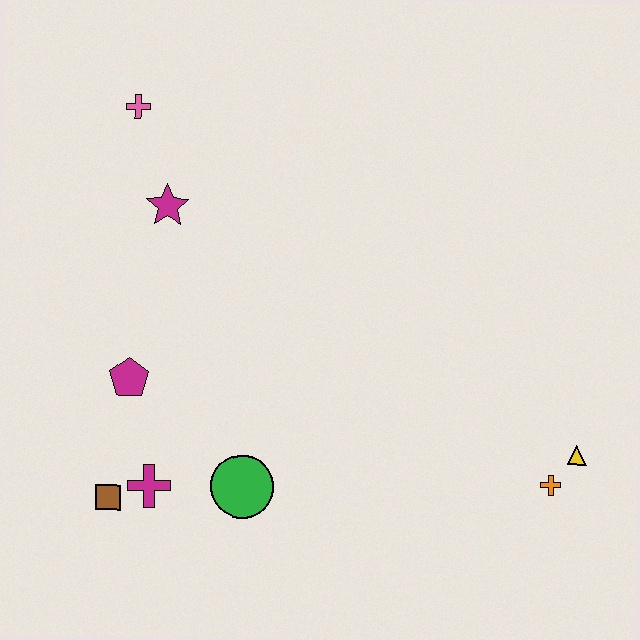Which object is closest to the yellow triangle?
The orange cross is closest to the yellow triangle.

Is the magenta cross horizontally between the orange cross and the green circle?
No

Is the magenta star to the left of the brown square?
No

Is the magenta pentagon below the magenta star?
Yes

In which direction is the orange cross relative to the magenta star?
The orange cross is to the right of the magenta star.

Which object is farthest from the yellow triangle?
The pink cross is farthest from the yellow triangle.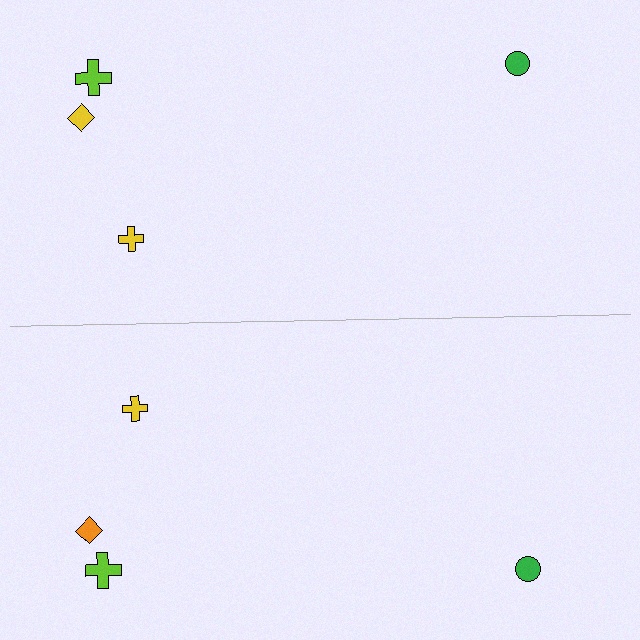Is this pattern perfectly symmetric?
No, the pattern is not perfectly symmetric. The orange diamond on the bottom side breaks the symmetry — its mirror counterpart is yellow.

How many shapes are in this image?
There are 8 shapes in this image.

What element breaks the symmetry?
The orange diamond on the bottom side breaks the symmetry — its mirror counterpart is yellow.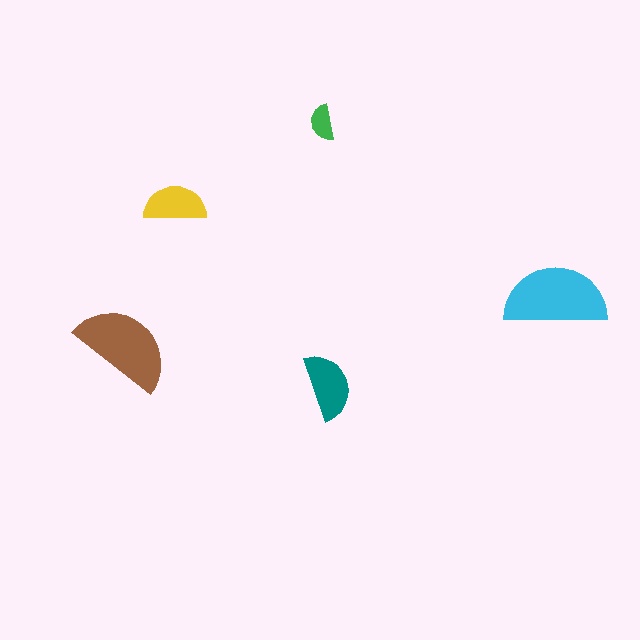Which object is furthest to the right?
The cyan semicircle is rightmost.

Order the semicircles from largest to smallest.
the cyan one, the brown one, the teal one, the yellow one, the green one.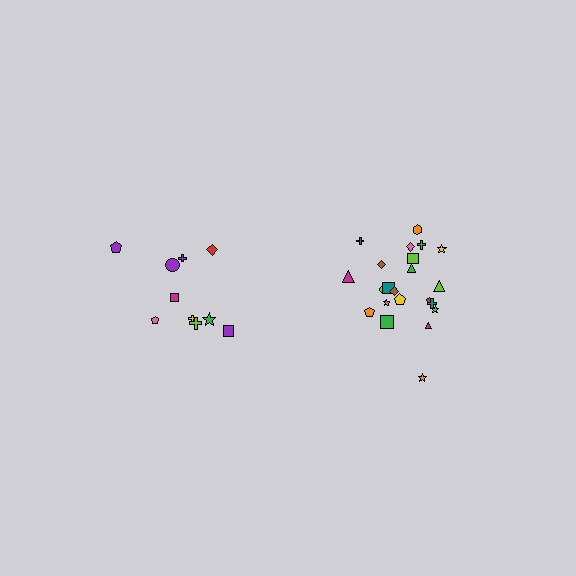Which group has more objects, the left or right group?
The right group.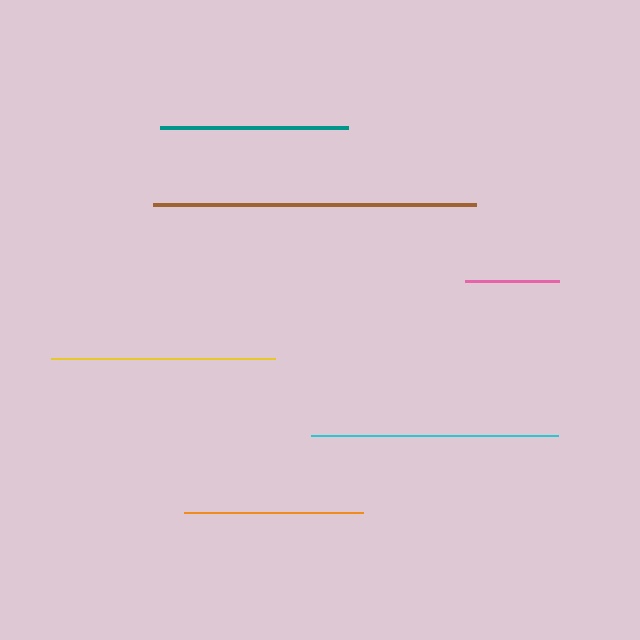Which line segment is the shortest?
The pink line is the shortest at approximately 94 pixels.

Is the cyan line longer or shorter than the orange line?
The cyan line is longer than the orange line.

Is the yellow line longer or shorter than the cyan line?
The cyan line is longer than the yellow line.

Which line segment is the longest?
The brown line is the longest at approximately 323 pixels.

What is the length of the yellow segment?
The yellow segment is approximately 225 pixels long.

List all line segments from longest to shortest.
From longest to shortest: brown, cyan, yellow, teal, orange, pink.